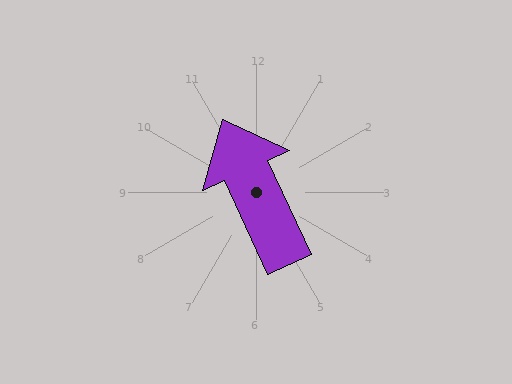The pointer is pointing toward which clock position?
Roughly 11 o'clock.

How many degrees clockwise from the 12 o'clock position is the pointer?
Approximately 335 degrees.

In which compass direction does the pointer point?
Northwest.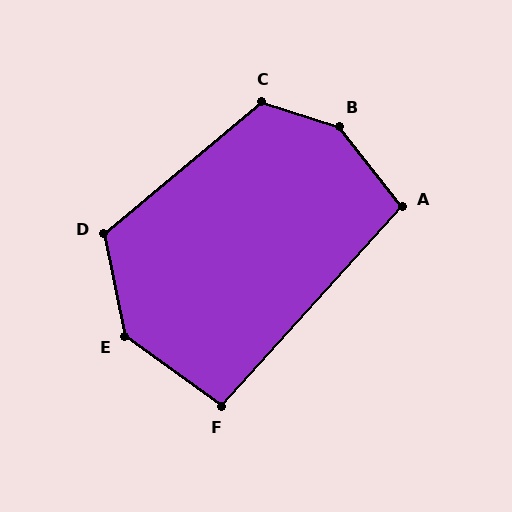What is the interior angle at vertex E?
Approximately 137 degrees (obtuse).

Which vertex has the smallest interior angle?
F, at approximately 96 degrees.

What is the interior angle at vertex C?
Approximately 123 degrees (obtuse).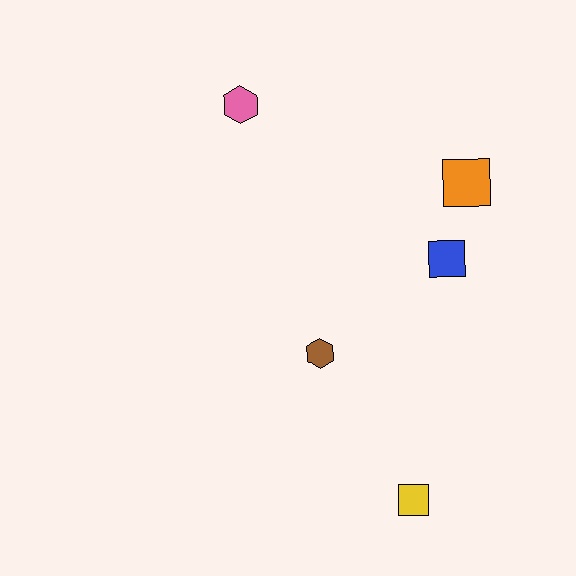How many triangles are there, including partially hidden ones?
There are no triangles.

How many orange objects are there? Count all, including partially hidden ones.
There is 1 orange object.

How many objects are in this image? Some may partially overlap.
There are 5 objects.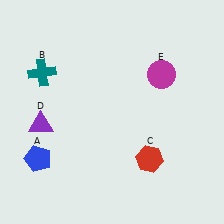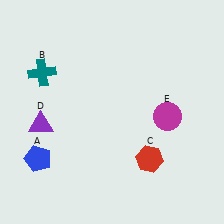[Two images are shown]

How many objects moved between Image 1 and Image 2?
1 object moved between the two images.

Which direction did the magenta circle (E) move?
The magenta circle (E) moved down.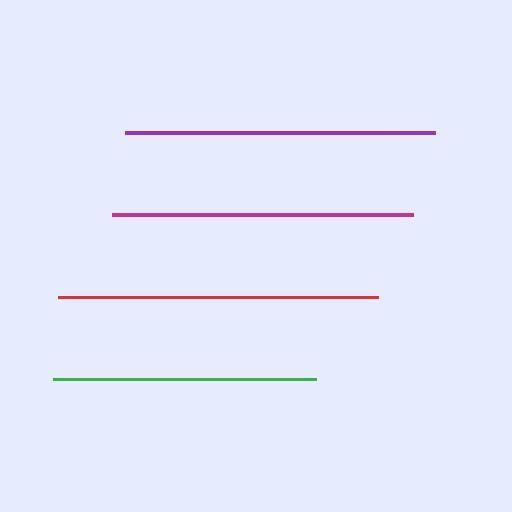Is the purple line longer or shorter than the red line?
The red line is longer than the purple line.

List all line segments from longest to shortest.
From longest to shortest: red, purple, magenta, green.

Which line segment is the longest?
The red line is the longest at approximately 320 pixels.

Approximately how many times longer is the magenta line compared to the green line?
The magenta line is approximately 1.1 times the length of the green line.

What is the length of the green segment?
The green segment is approximately 263 pixels long.